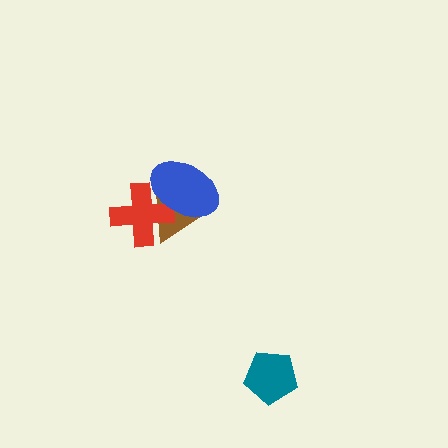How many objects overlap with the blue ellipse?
2 objects overlap with the blue ellipse.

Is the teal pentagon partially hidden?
No, no other shape covers it.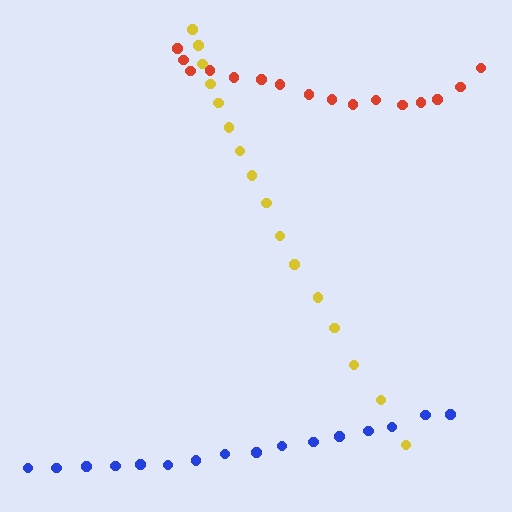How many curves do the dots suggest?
There are 3 distinct paths.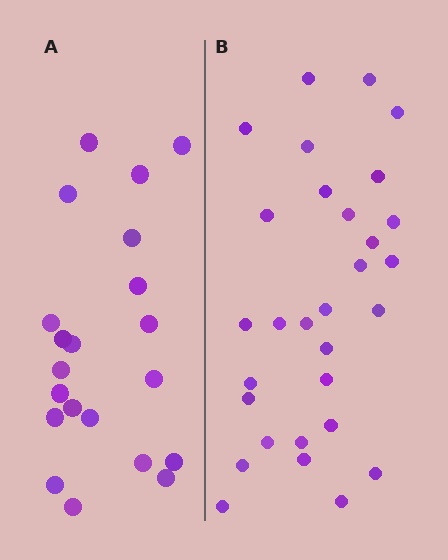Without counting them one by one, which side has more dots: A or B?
Region B (the right region) has more dots.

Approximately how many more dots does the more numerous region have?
Region B has roughly 8 or so more dots than region A.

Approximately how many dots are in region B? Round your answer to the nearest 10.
About 30 dots.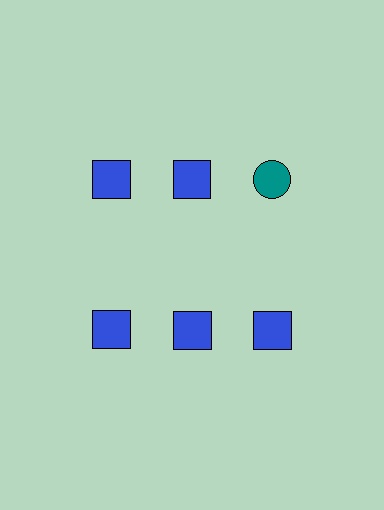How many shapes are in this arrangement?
There are 6 shapes arranged in a grid pattern.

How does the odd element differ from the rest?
It differs in both color (teal instead of blue) and shape (circle instead of square).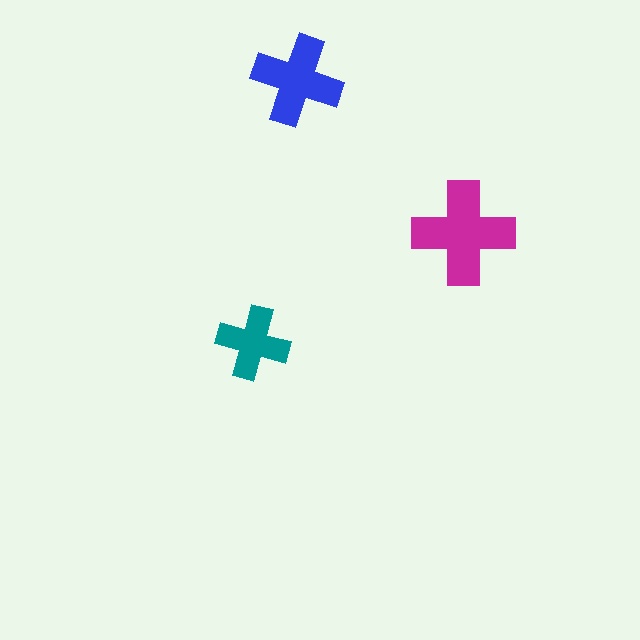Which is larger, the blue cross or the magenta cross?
The magenta one.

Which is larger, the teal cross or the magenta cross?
The magenta one.